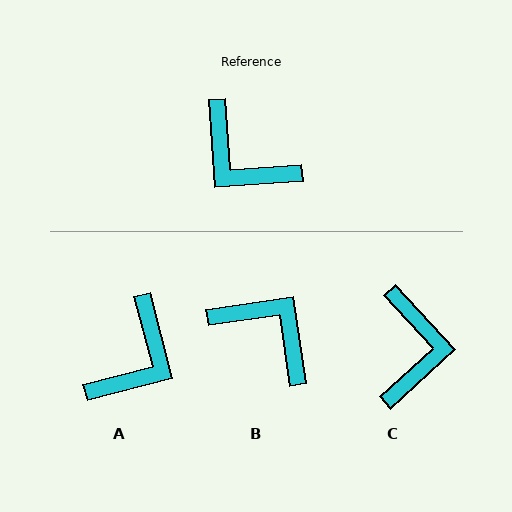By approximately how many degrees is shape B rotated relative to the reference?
Approximately 176 degrees clockwise.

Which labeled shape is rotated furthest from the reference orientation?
B, about 176 degrees away.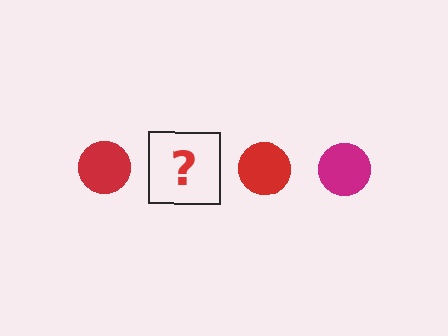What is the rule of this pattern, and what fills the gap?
The rule is that the pattern cycles through red, magenta circles. The gap should be filled with a magenta circle.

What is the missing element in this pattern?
The missing element is a magenta circle.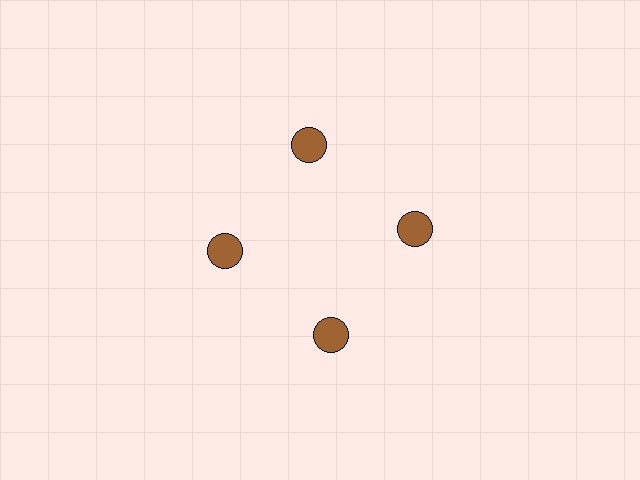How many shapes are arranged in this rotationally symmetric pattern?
There are 4 shapes, arranged in 4 groups of 1.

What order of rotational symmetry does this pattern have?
This pattern has 4-fold rotational symmetry.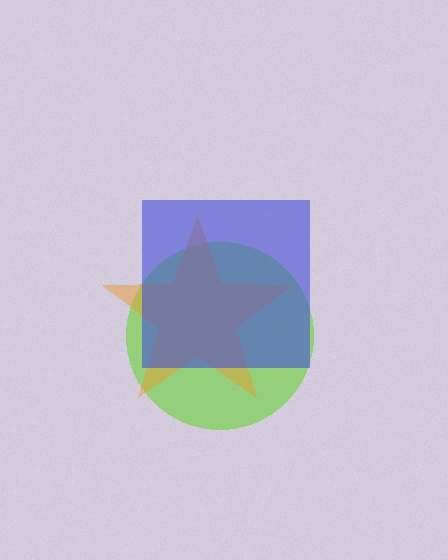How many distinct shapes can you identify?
There are 3 distinct shapes: a lime circle, an orange star, a blue square.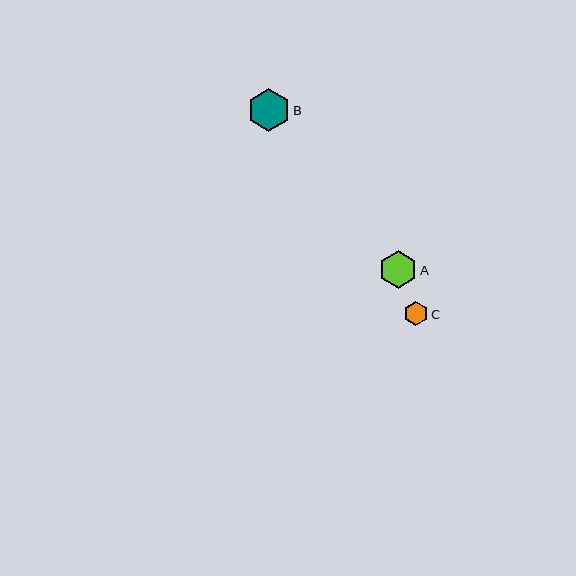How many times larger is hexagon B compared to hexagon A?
Hexagon B is approximately 1.1 times the size of hexagon A.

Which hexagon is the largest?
Hexagon B is the largest with a size of approximately 42 pixels.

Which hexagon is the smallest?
Hexagon C is the smallest with a size of approximately 24 pixels.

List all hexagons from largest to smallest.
From largest to smallest: B, A, C.